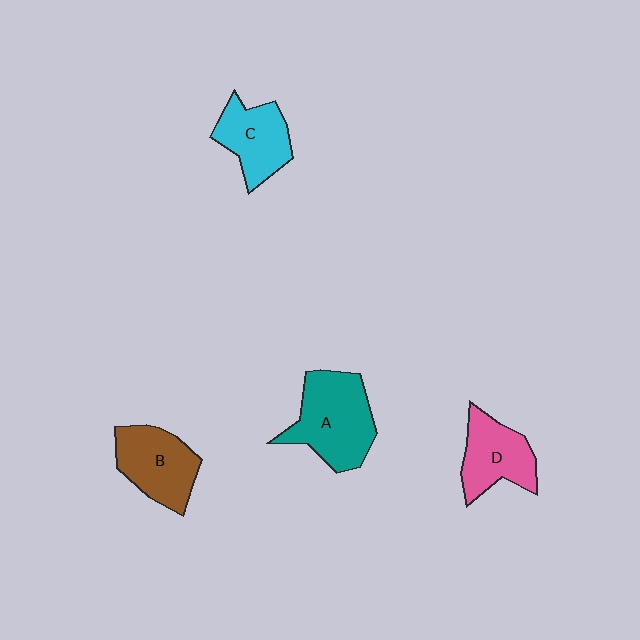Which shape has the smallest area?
Shape C (cyan).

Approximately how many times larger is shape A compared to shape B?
Approximately 1.3 times.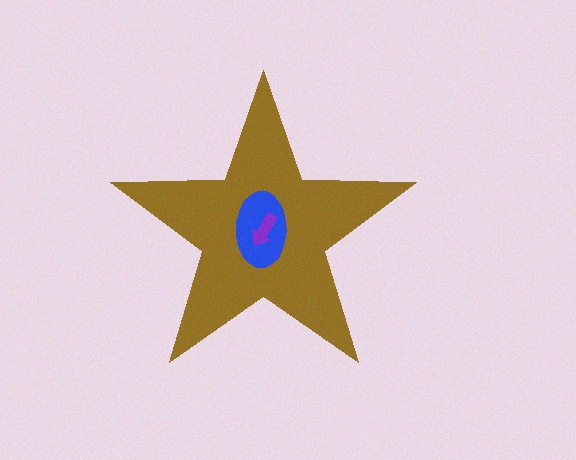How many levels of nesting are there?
3.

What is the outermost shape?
The brown star.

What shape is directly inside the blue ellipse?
The purple arrow.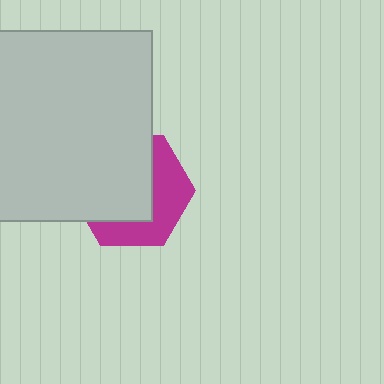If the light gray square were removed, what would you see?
You would see the complete magenta hexagon.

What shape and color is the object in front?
The object in front is a light gray square.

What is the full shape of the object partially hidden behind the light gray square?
The partially hidden object is a magenta hexagon.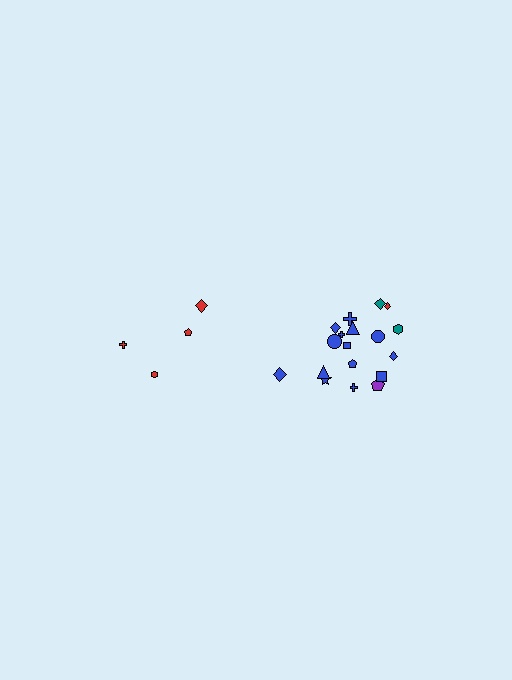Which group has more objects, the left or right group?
The right group.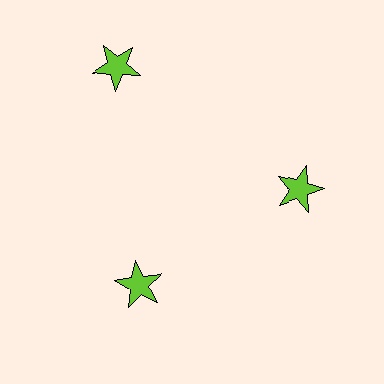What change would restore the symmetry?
The symmetry would be restored by moving it inward, back onto the ring so that all 3 stars sit at equal angles and equal distance from the center.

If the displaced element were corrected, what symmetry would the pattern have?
It would have 3-fold rotational symmetry — the pattern would map onto itself every 120 degrees.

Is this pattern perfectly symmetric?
No. The 3 lime stars are arranged in a ring, but one element near the 11 o'clock position is pushed outward from the center, breaking the 3-fold rotational symmetry.